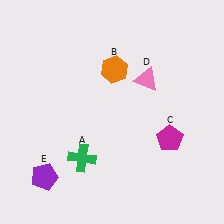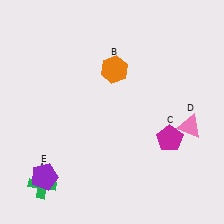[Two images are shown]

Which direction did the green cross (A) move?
The green cross (A) moved left.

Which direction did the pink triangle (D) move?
The pink triangle (D) moved down.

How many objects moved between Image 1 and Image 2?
2 objects moved between the two images.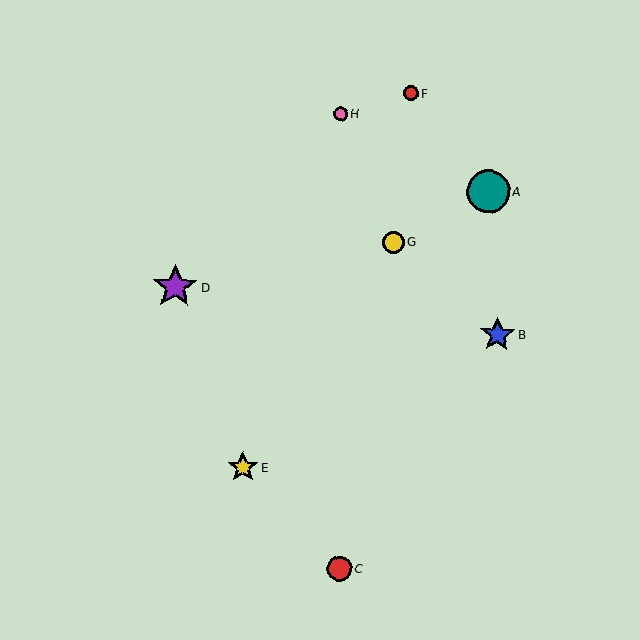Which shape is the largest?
The purple star (labeled D) is the largest.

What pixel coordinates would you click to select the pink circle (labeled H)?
Click at (341, 114) to select the pink circle H.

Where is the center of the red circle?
The center of the red circle is at (339, 569).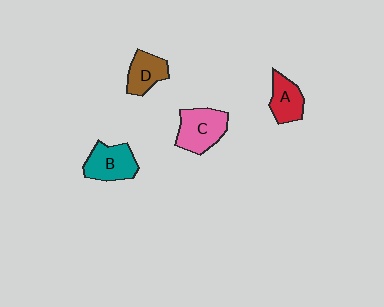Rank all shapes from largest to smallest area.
From largest to smallest: C (pink), B (teal), D (brown), A (red).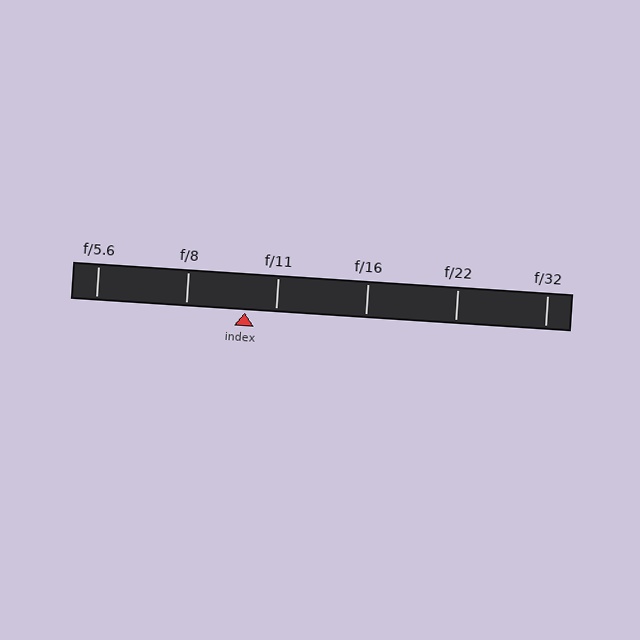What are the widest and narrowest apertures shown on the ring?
The widest aperture shown is f/5.6 and the narrowest is f/32.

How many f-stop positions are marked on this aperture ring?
There are 6 f-stop positions marked.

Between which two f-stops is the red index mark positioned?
The index mark is between f/8 and f/11.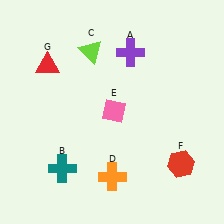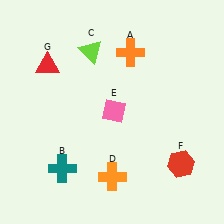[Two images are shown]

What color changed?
The cross (A) changed from purple in Image 1 to orange in Image 2.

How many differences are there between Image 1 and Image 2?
There is 1 difference between the two images.